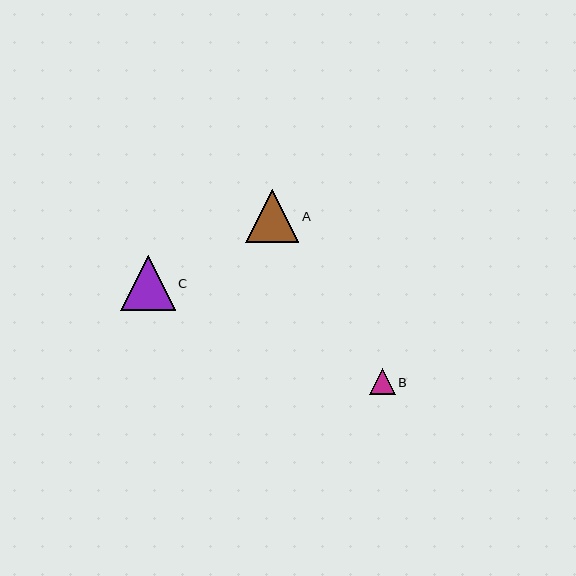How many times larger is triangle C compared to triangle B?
Triangle C is approximately 2.1 times the size of triangle B.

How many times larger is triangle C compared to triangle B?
Triangle C is approximately 2.1 times the size of triangle B.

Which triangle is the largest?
Triangle C is the largest with a size of approximately 55 pixels.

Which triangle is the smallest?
Triangle B is the smallest with a size of approximately 26 pixels.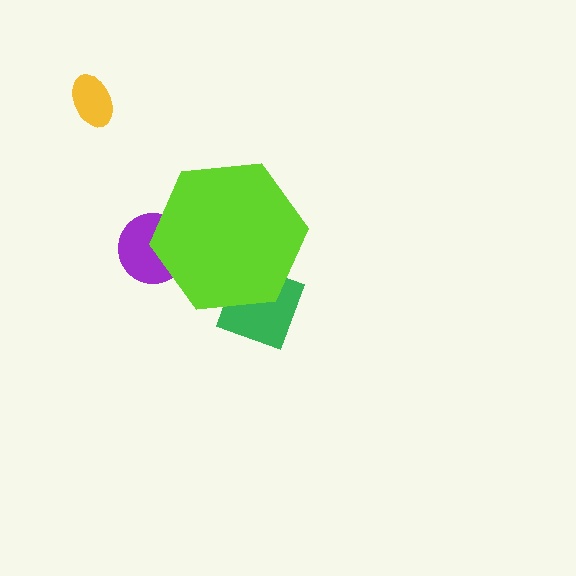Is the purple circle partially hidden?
Yes, the purple circle is partially hidden behind the lime hexagon.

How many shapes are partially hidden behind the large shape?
2 shapes are partially hidden.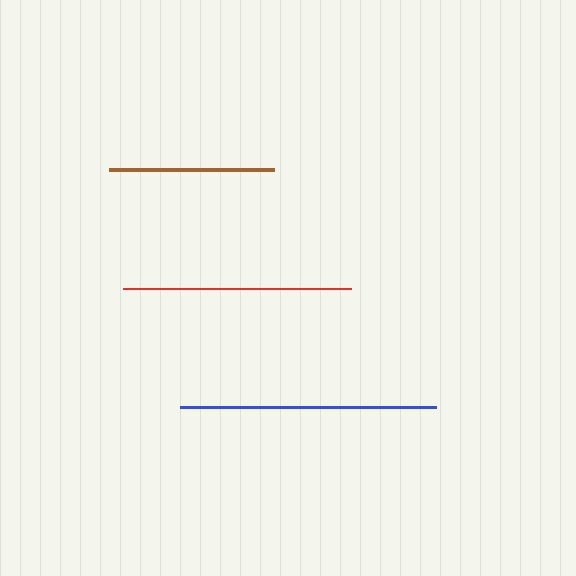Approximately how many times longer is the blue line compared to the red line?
The blue line is approximately 1.1 times the length of the red line.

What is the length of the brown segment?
The brown segment is approximately 165 pixels long.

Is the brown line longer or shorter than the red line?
The red line is longer than the brown line.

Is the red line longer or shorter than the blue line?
The blue line is longer than the red line.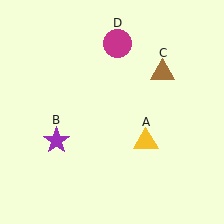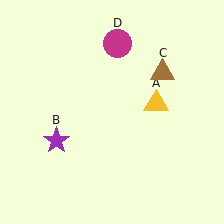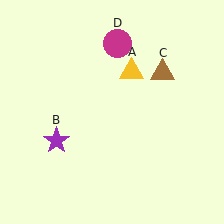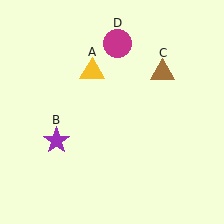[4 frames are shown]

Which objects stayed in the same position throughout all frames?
Purple star (object B) and brown triangle (object C) and magenta circle (object D) remained stationary.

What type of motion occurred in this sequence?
The yellow triangle (object A) rotated counterclockwise around the center of the scene.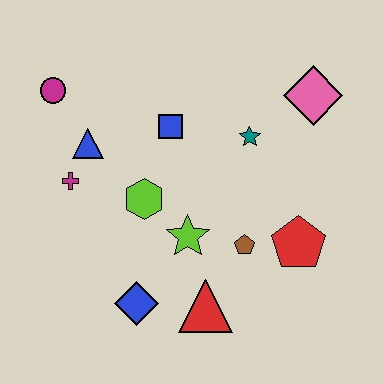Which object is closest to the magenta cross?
The blue triangle is closest to the magenta cross.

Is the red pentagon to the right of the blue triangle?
Yes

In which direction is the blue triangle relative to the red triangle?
The blue triangle is above the red triangle.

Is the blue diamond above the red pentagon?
No